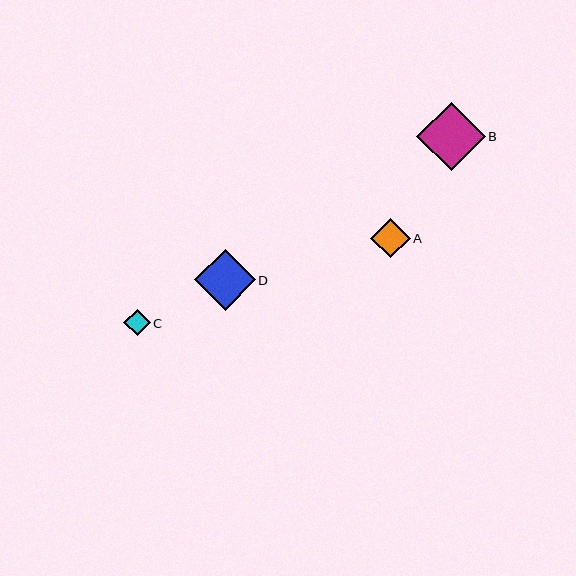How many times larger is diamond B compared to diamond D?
Diamond B is approximately 1.1 times the size of diamond D.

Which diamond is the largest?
Diamond B is the largest with a size of approximately 69 pixels.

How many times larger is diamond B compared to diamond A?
Diamond B is approximately 1.7 times the size of diamond A.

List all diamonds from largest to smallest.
From largest to smallest: B, D, A, C.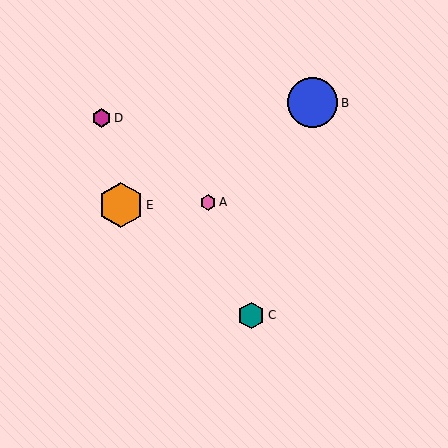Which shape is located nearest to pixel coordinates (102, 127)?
The magenta hexagon (labeled D) at (102, 118) is nearest to that location.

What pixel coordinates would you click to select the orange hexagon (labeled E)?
Click at (121, 205) to select the orange hexagon E.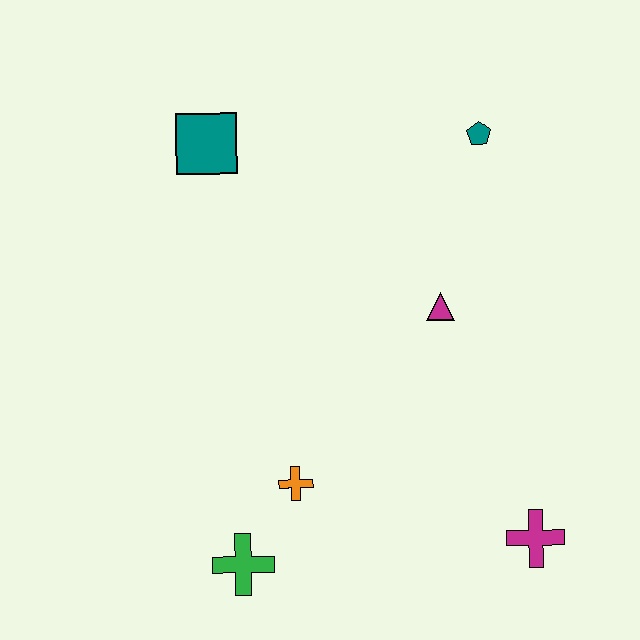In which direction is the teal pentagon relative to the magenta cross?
The teal pentagon is above the magenta cross.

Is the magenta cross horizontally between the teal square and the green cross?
No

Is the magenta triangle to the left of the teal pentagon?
Yes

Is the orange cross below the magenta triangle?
Yes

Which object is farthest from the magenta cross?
The teal square is farthest from the magenta cross.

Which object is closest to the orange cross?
The green cross is closest to the orange cross.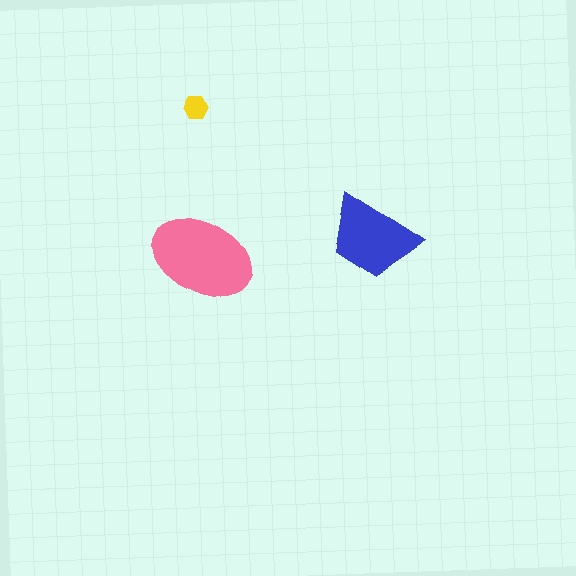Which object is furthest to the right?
The blue trapezoid is rightmost.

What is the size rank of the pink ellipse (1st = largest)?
1st.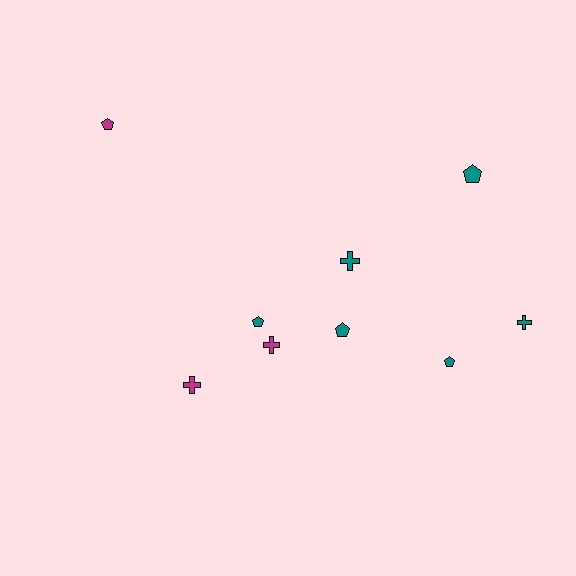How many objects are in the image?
There are 9 objects.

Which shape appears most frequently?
Pentagon, with 5 objects.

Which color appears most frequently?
Teal, with 6 objects.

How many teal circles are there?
There are no teal circles.